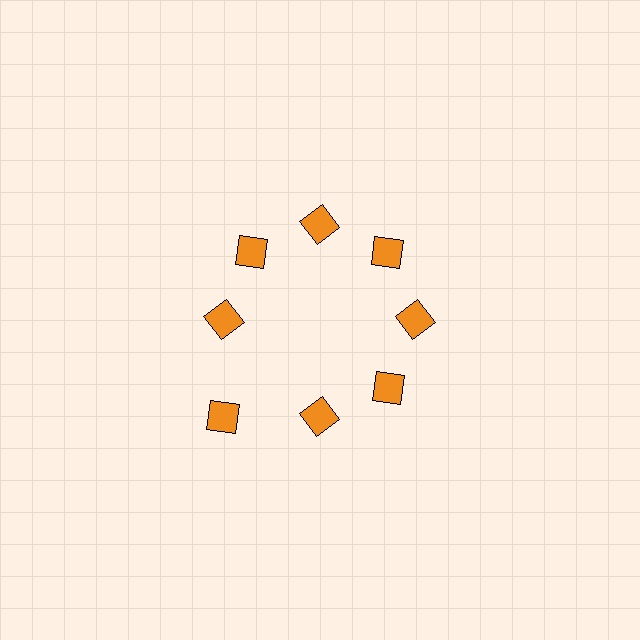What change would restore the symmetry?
The symmetry would be restored by moving it inward, back onto the ring so that all 8 diamonds sit at equal angles and equal distance from the center.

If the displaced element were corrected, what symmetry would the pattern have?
It would have 8-fold rotational symmetry — the pattern would map onto itself every 45 degrees.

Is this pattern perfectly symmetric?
No. The 8 orange diamonds are arranged in a ring, but one element near the 8 o'clock position is pushed outward from the center, breaking the 8-fold rotational symmetry.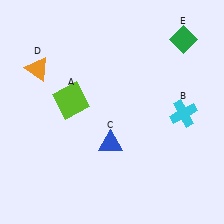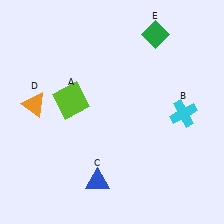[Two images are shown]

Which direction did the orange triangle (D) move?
The orange triangle (D) moved down.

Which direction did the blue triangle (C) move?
The blue triangle (C) moved down.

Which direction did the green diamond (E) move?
The green diamond (E) moved left.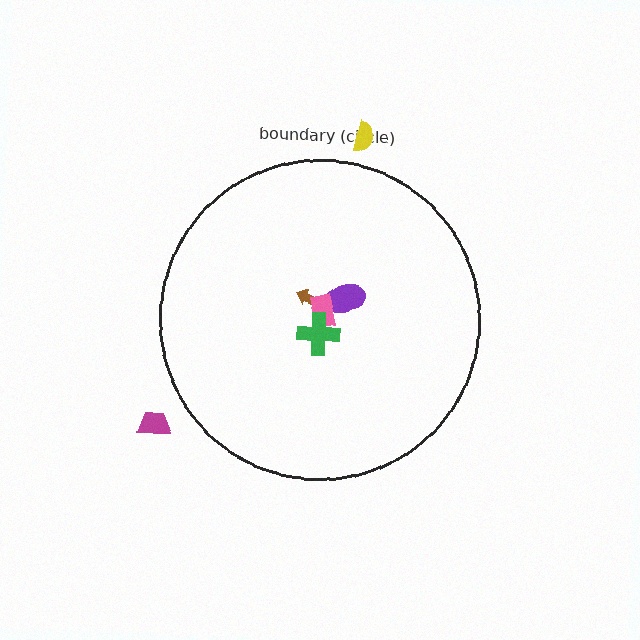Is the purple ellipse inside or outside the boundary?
Inside.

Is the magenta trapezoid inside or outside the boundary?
Outside.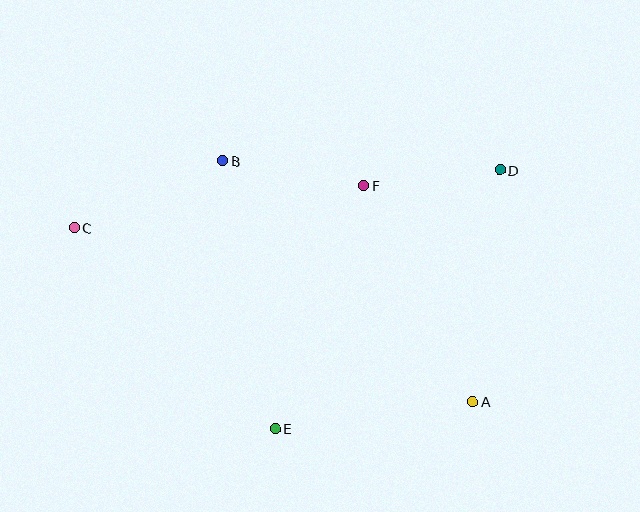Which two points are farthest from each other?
Points A and C are farthest from each other.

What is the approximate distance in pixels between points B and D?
The distance between B and D is approximately 277 pixels.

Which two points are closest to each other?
Points D and F are closest to each other.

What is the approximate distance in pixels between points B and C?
The distance between B and C is approximately 163 pixels.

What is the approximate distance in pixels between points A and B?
The distance between A and B is approximately 347 pixels.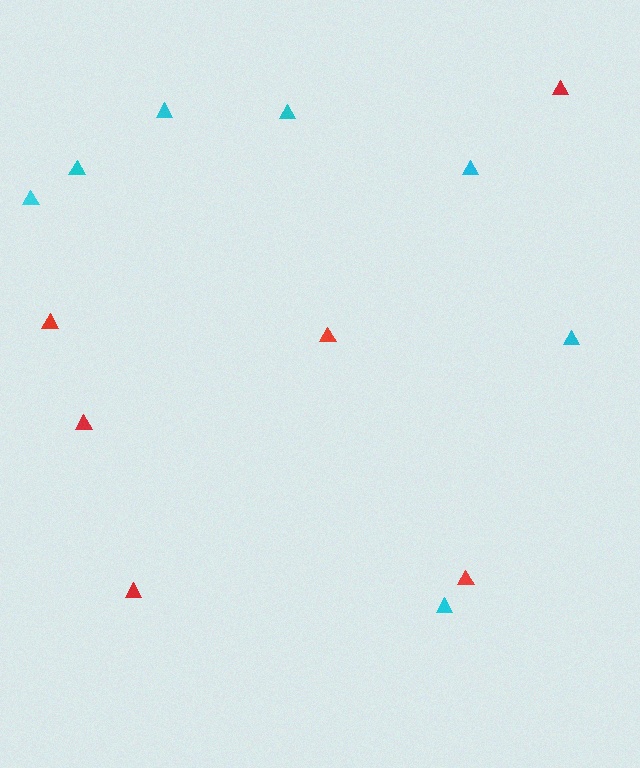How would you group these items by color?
There are 2 groups: one group of red triangles (6) and one group of cyan triangles (7).